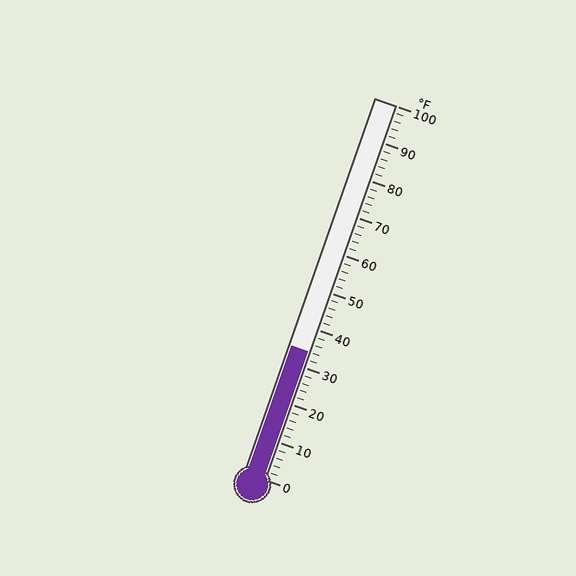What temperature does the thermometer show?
The thermometer shows approximately 34°F.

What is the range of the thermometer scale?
The thermometer scale ranges from 0°F to 100°F.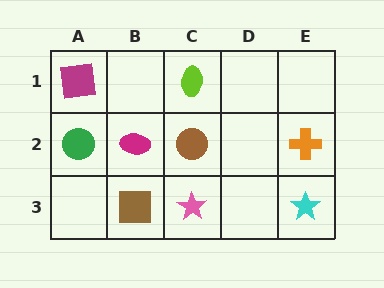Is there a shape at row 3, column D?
No, that cell is empty.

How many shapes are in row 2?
4 shapes.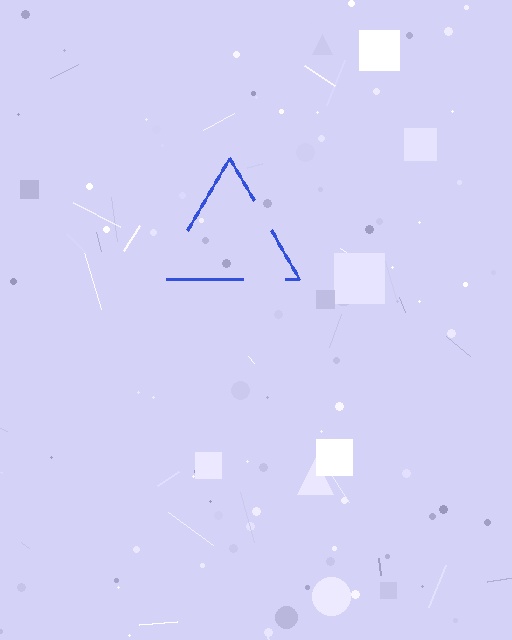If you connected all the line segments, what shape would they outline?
They would outline a triangle.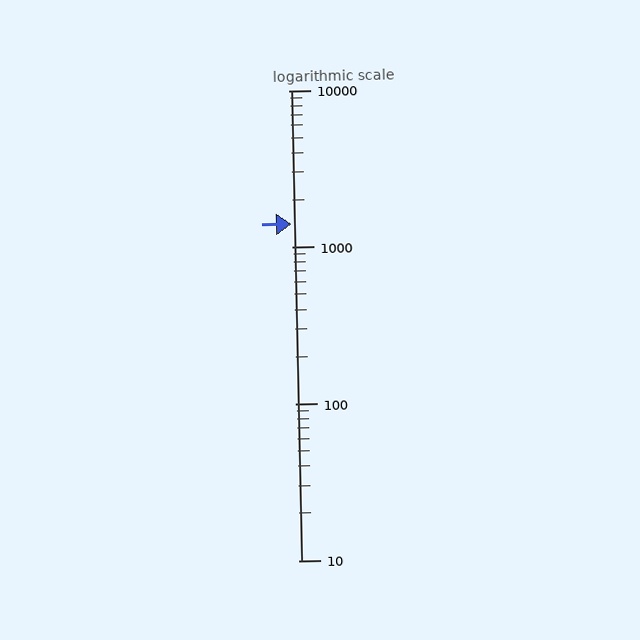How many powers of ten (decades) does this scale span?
The scale spans 3 decades, from 10 to 10000.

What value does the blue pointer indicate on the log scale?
The pointer indicates approximately 1400.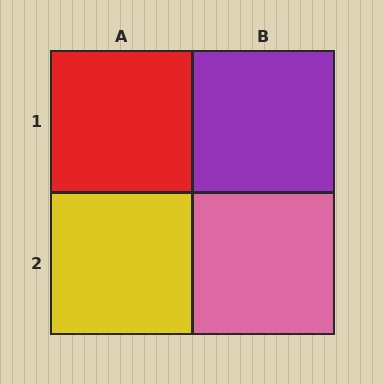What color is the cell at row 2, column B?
Pink.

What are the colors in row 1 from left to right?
Red, purple.